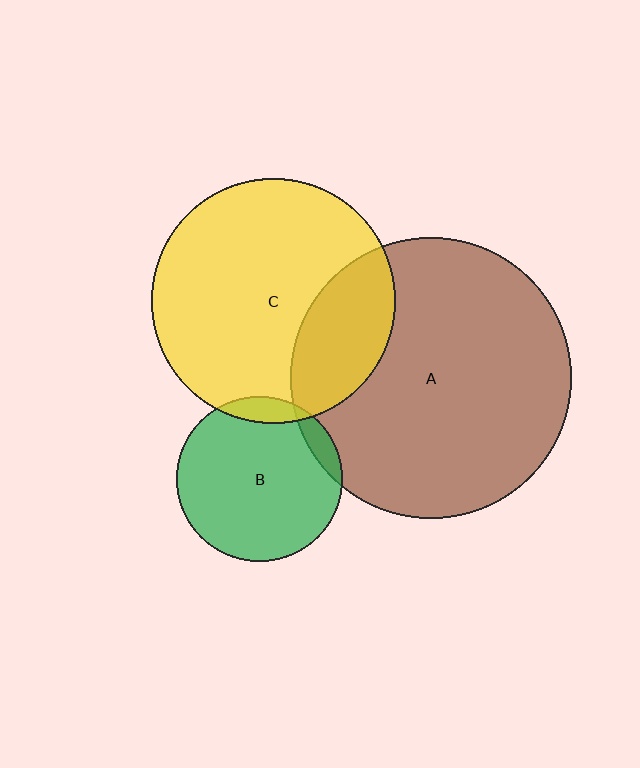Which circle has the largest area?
Circle A (brown).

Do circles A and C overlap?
Yes.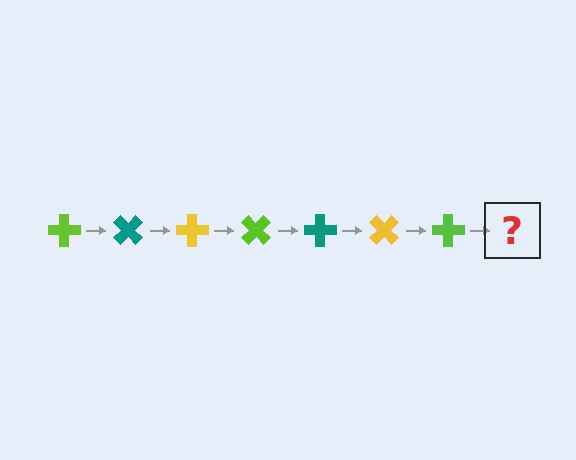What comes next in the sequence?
The next element should be a teal cross, rotated 315 degrees from the start.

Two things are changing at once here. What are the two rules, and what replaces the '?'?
The two rules are that it rotates 45 degrees each step and the color cycles through lime, teal, and yellow. The '?' should be a teal cross, rotated 315 degrees from the start.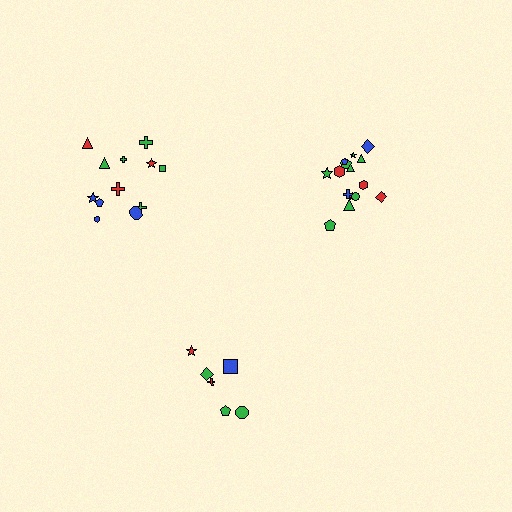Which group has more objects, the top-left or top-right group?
The top-right group.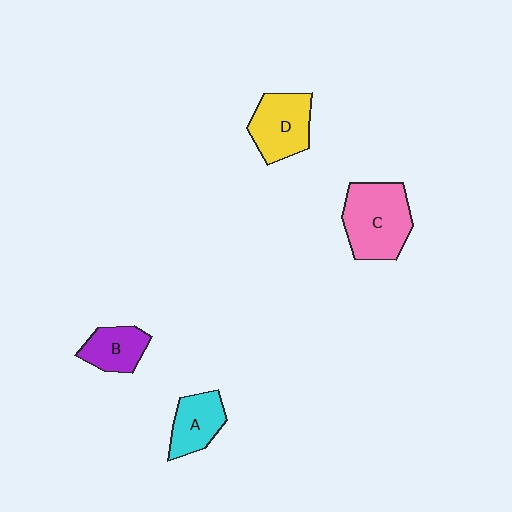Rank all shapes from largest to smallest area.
From largest to smallest: C (pink), D (yellow), A (cyan), B (purple).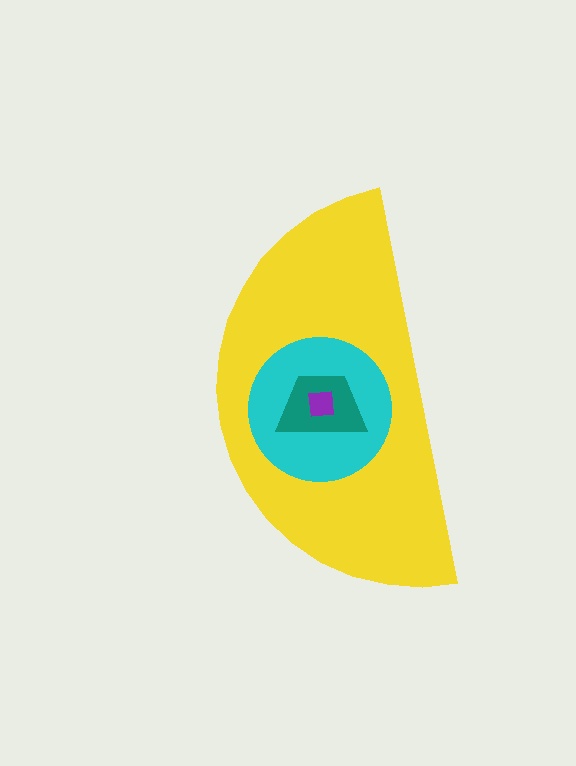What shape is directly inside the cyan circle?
The teal trapezoid.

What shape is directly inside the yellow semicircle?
The cyan circle.